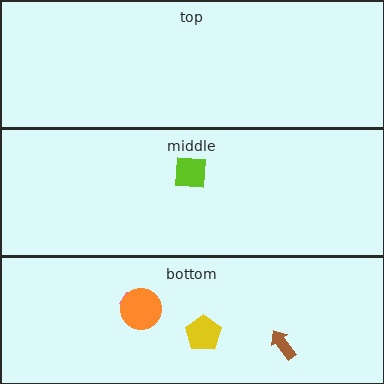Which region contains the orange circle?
The bottom region.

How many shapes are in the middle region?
1.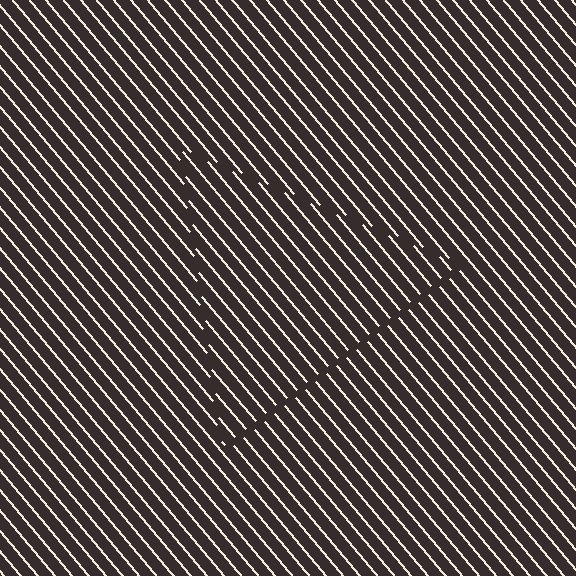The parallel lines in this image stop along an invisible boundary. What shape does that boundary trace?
An illusory triangle. The interior of the shape contains the same grating, shifted by half a period — the contour is defined by the phase discontinuity where line-ends from the inner and outer gratings abut.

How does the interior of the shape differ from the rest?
The interior of the shape contains the same grating, shifted by half a period — the contour is defined by the phase discontinuity where line-ends from the inner and outer gratings abut.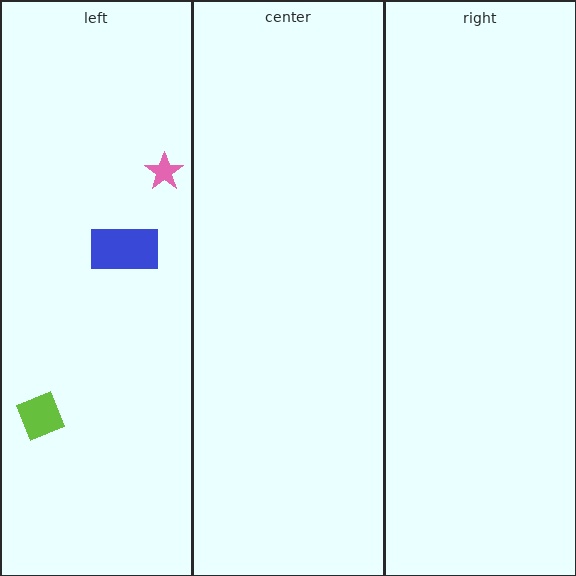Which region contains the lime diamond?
The left region.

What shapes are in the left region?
The lime diamond, the pink star, the blue rectangle.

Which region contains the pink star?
The left region.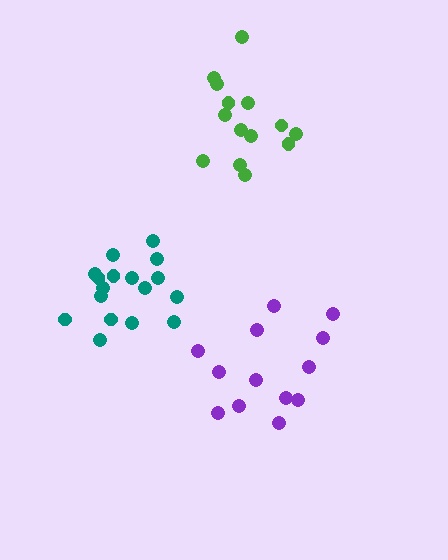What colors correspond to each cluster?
The clusters are colored: purple, teal, green.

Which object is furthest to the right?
The purple cluster is rightmost.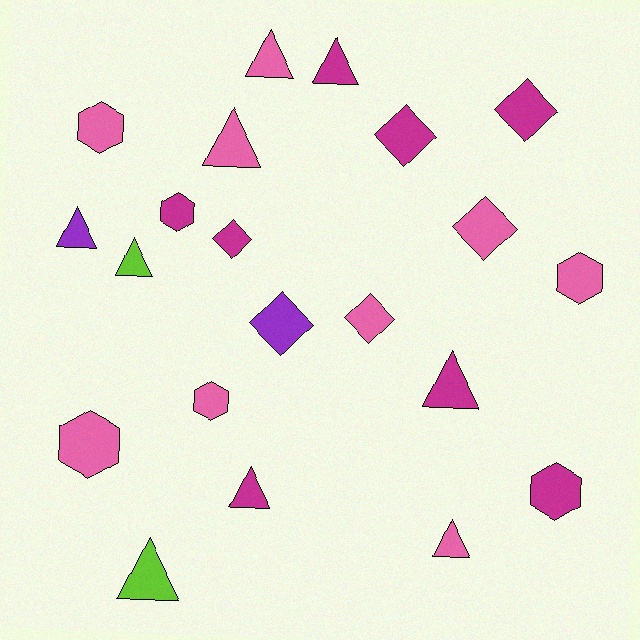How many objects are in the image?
There are 21 objects.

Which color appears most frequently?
Pink, with 9 objects.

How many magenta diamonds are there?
There are 3 magenta diamonds.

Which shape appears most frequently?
Triangle, with 9 objects.